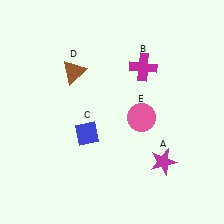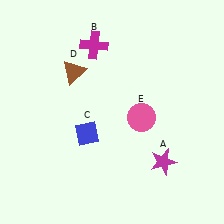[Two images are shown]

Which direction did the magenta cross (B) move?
The magenta cross (B) moved left.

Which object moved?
The magenta cross (B) moved left.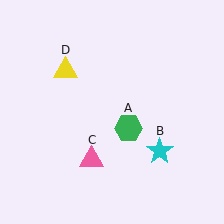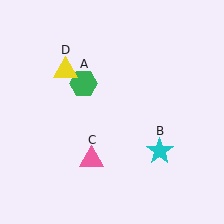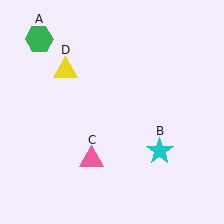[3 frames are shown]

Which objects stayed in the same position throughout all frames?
Cyan star (object B) and pink triangle (object C) and yellow triangle (object D) remained stationary.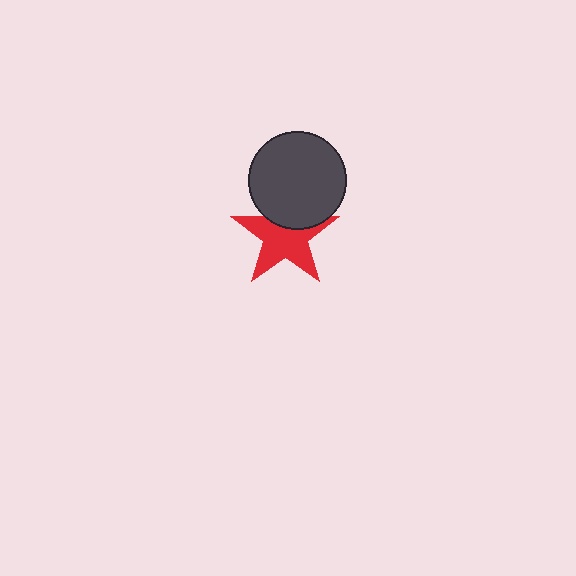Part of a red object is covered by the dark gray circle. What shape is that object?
It is a star.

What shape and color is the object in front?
The object in front is a dark gray circle.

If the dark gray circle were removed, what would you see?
You would see the complete red star.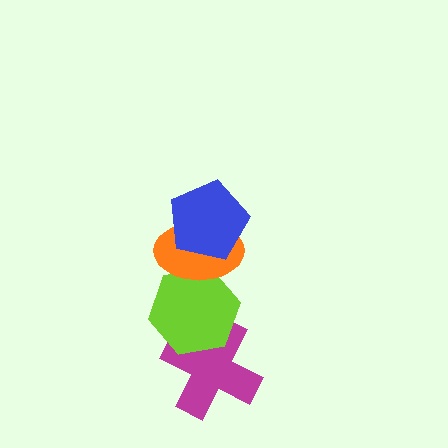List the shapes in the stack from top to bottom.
From top to bottom: the blue pentagon, the orange ellipse, the lime hexagon, the magenta cross.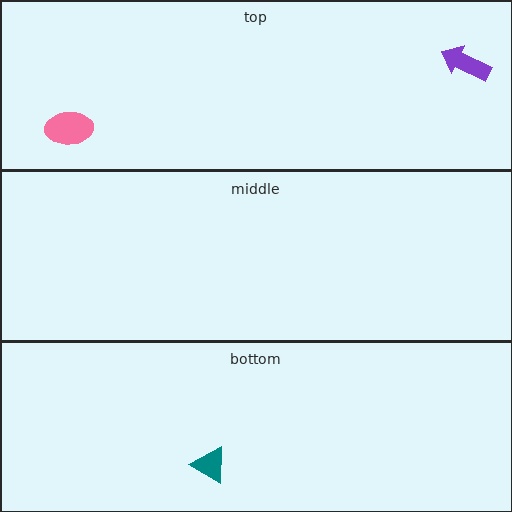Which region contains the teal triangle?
The bottom region.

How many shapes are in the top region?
2.